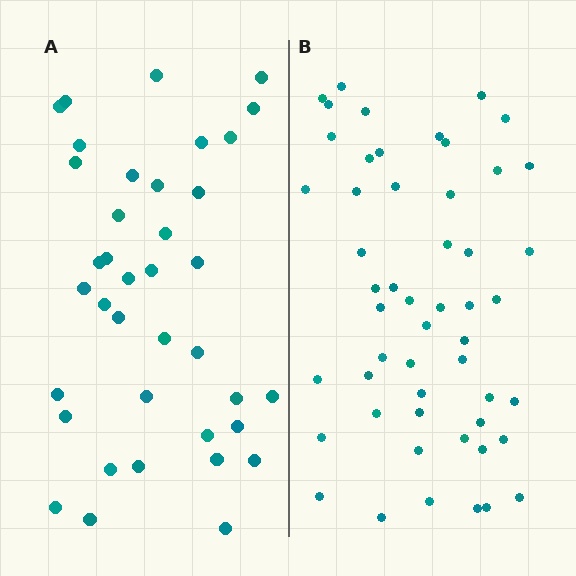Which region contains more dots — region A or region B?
Region B (the right region) has more dots.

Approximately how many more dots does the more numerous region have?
Region B has approximately 15 more dots than region A.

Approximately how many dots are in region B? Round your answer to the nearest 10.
About 50 dots. (The exact count is 52, which rounds to 50.)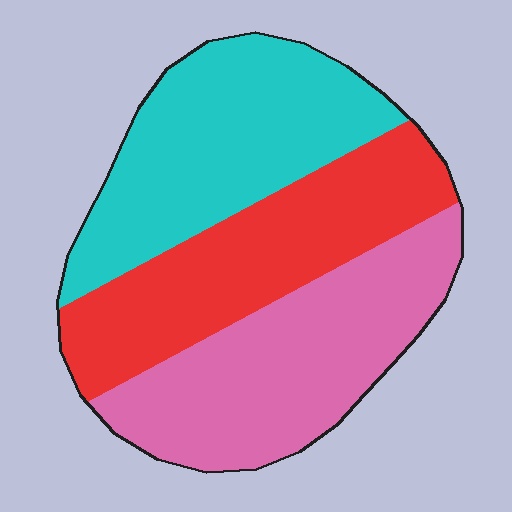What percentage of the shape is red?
Red covers roughly 30% of the shape.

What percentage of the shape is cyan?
Cyan covers about 35% of the shape.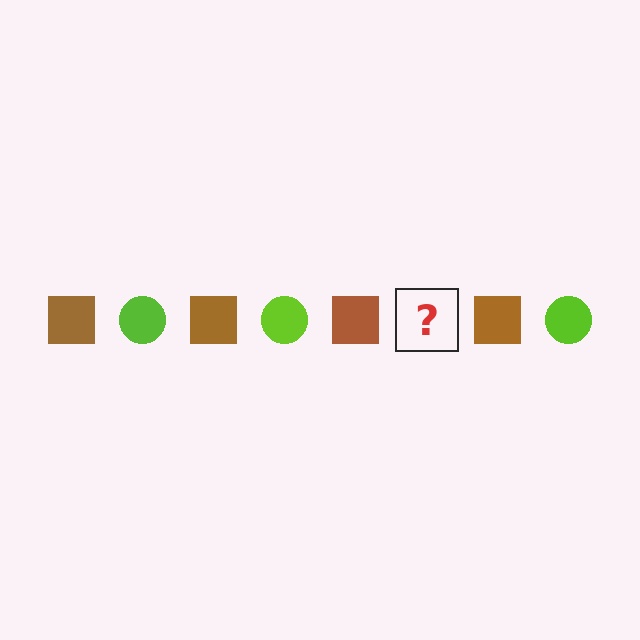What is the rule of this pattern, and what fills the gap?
The rule is that the pattern alternates between brown square and lime circle. The gap should be filled with a lime circle.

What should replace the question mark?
The question mark should be replaced with a lime circle.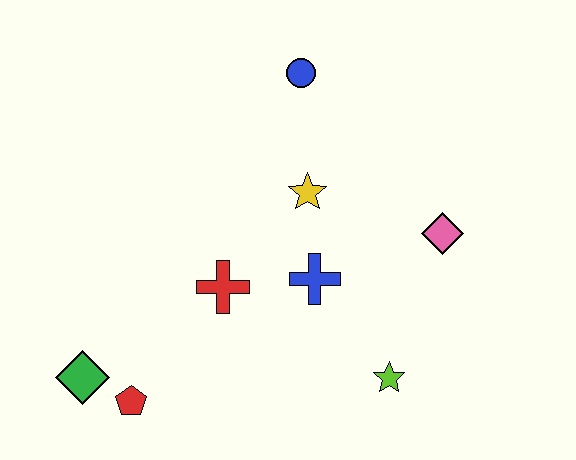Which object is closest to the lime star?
The blue cross is closest to the lime star.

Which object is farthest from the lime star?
The blue circle is farthest from the lime star.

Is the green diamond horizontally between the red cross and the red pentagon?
No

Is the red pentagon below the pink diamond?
Yes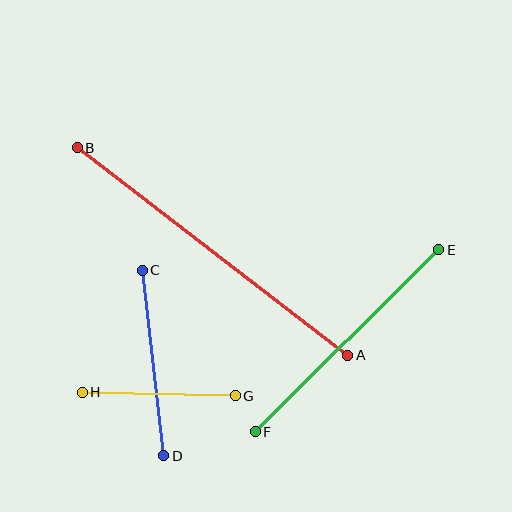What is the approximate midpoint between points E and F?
The midpoint is at approximately (347, 341) pixels.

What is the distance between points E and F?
The distance is approximately 258 pixels.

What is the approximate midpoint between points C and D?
The midpoint is at approximately (153, 363) pixels.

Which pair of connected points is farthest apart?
Points A and B are farthest apart.